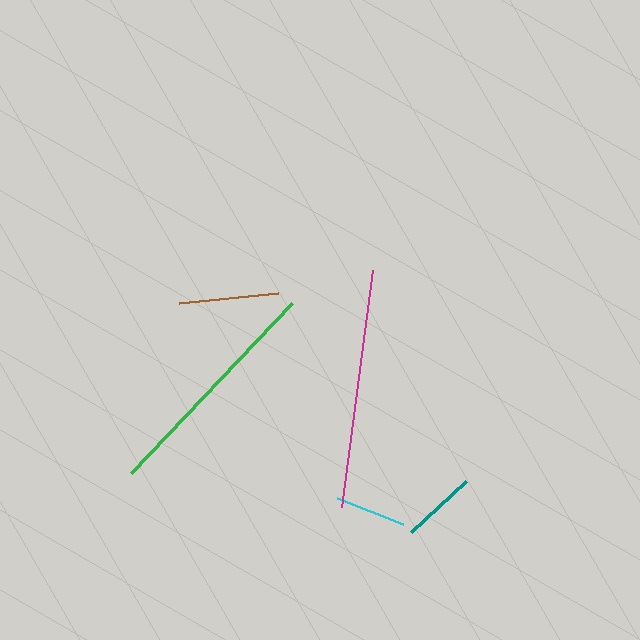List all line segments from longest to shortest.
From longest to shortest: magenta, green, brown, teal, cyan.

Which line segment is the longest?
The magenta line is the longest at approximately 240 pixels.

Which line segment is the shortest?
The cyan line is the shortest at approximately 71 pixels.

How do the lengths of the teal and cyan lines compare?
The teal and cyan lines are approximately the same length.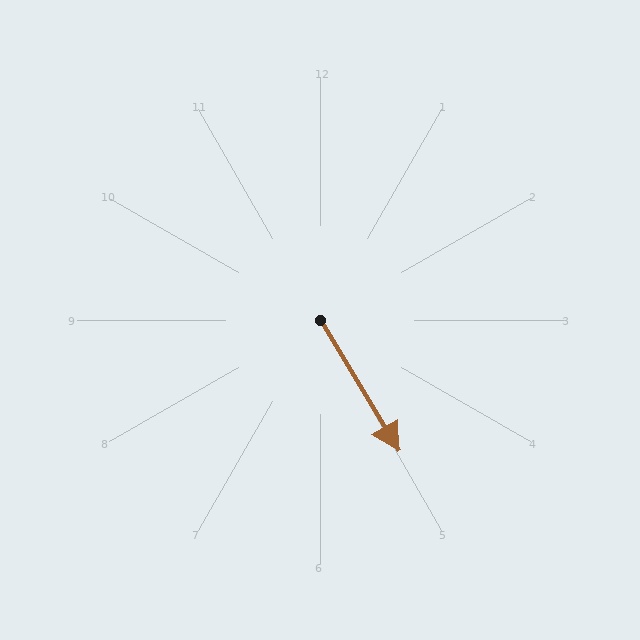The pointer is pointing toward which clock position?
Roughly 5 o'clock.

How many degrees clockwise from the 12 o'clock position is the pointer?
Approximately 149 degrees.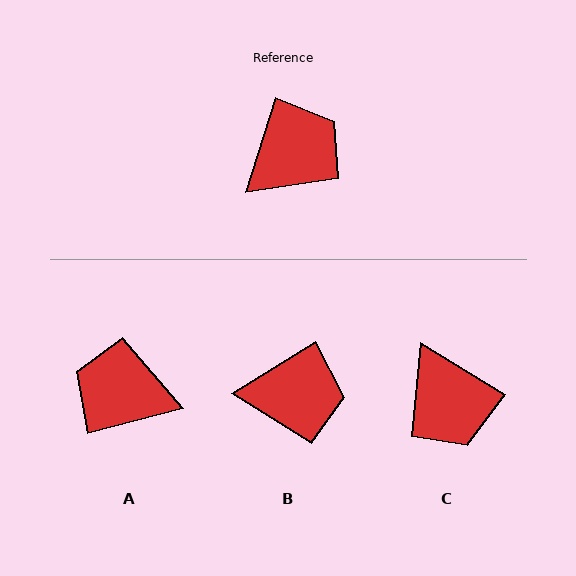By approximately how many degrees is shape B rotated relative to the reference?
Approximately 40 degrees clockwise.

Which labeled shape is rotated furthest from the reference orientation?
A, about 122 degrees away.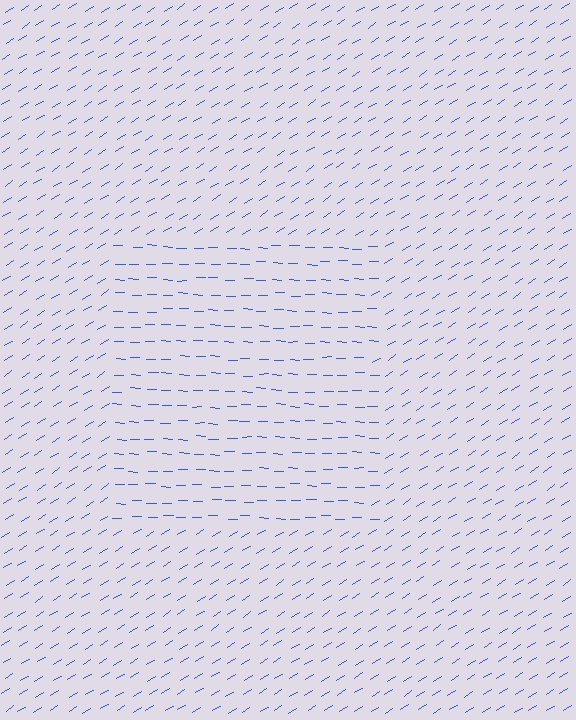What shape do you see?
I see a rectangle.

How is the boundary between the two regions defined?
The boundary is defined purely by a change in line orientation (approximately 34 degrees difference). All lines are the same color and thickness.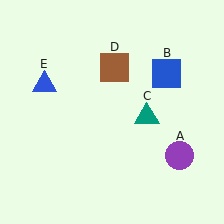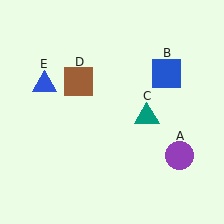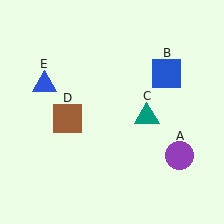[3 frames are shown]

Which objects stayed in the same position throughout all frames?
Purple circle (object A) and blue square (object B) and teal triangle (object C) and blue triangle (object E) remained stationary.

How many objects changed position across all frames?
1 object changed position: brown square (object D).